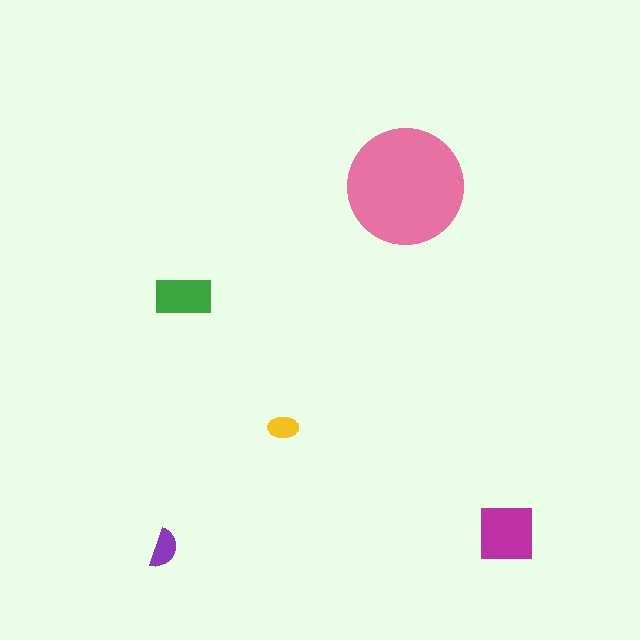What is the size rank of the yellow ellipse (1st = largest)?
5th.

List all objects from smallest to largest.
The yellow ellipse, the purple semicircle, the green rectangle, the magenta square, the pink circle.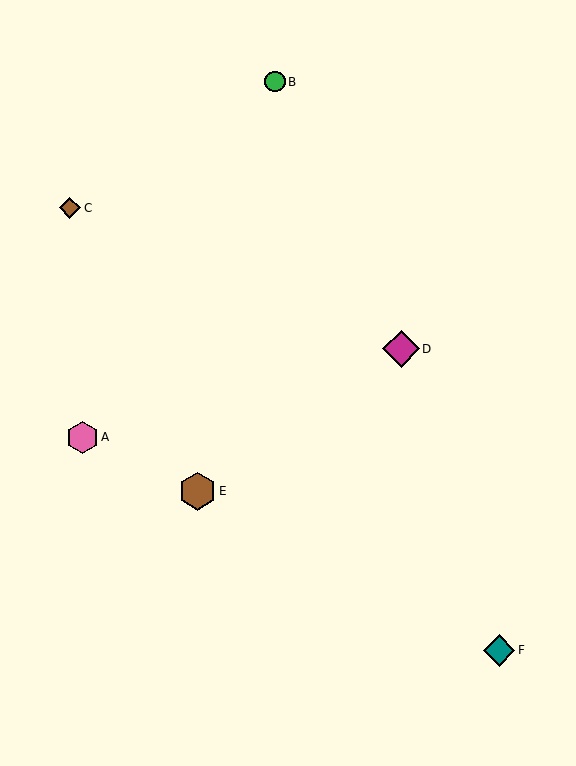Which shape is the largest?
The brown hexagon (labeled E) is the largest.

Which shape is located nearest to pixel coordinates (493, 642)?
The teal diamond (labeled F) at (499, 650) is nearest to that location.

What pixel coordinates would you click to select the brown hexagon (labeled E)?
Click at (198, 491) to select the brown hexagon E.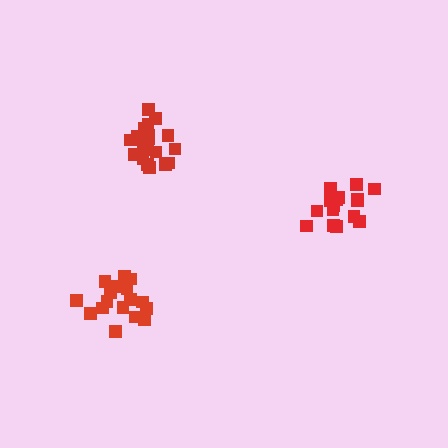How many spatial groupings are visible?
There are 3 spatial groupings.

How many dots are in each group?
Group 1: 21 dots, Group 2: 16 dots, Group 3: 17 dots (54 total).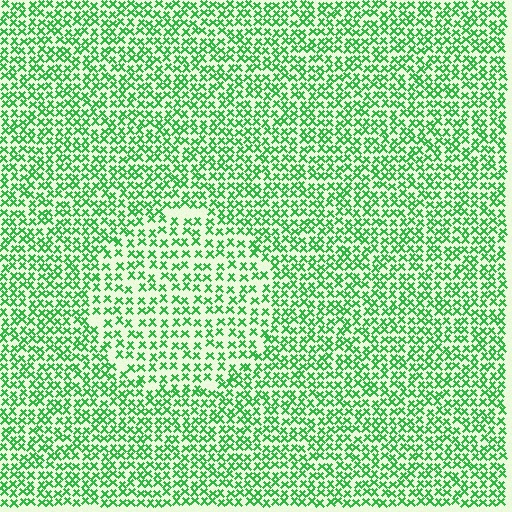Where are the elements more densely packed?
The elements are more densely packed outside the circle boundary.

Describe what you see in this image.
The image contains small green elements arranged at two different densities. A circle-shaped region is visible where the elements are less densely packed than the surrounding area.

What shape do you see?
I see a circle.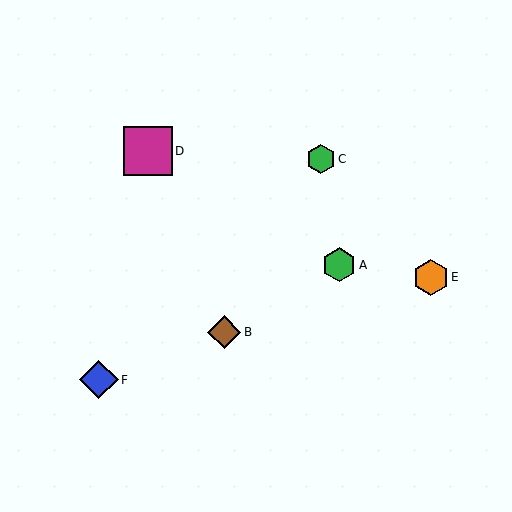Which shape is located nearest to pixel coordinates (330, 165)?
The green hexagon (labeled C) at (321, 159) is nearest to that location.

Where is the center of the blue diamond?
The center of the blue diamond is at (99, 380).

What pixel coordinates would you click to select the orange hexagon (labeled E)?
Click at (431, 277) to select the orange hexagon E.